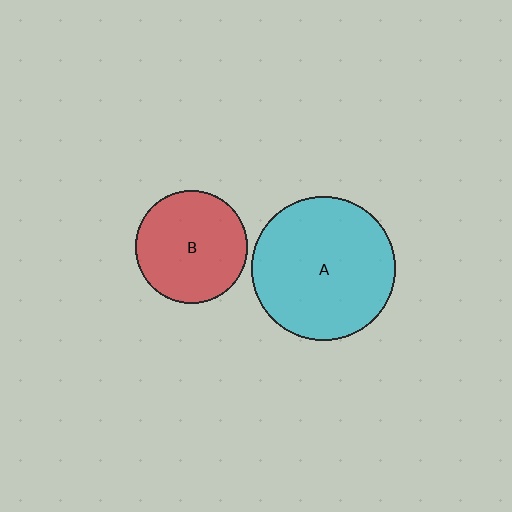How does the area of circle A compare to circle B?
Approximately 1.6 times.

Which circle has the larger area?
Circle A (cyan).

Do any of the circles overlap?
No, none of the circles overlap.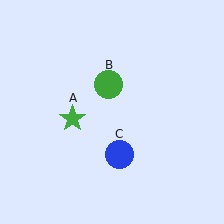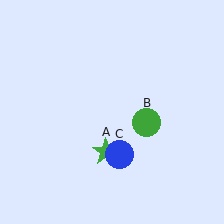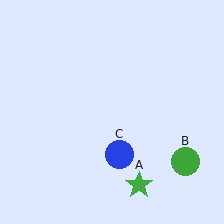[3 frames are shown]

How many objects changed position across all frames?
2 objects changed position: green star (object A), green circle (object B).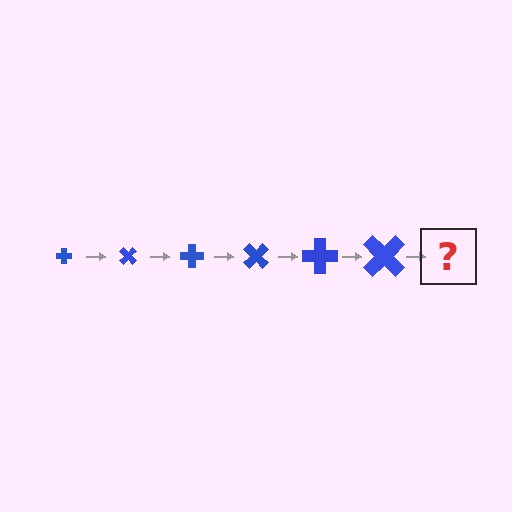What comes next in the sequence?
The next element should be a cross, larger than the previous one and rotated 270 degrees from the start.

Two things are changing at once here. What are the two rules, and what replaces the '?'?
The two rules are that the cross grows larger each step and it rotates 45 degrees each step. The '?' should be a cross, larger than the previous one and rotated 270 degrees from the start.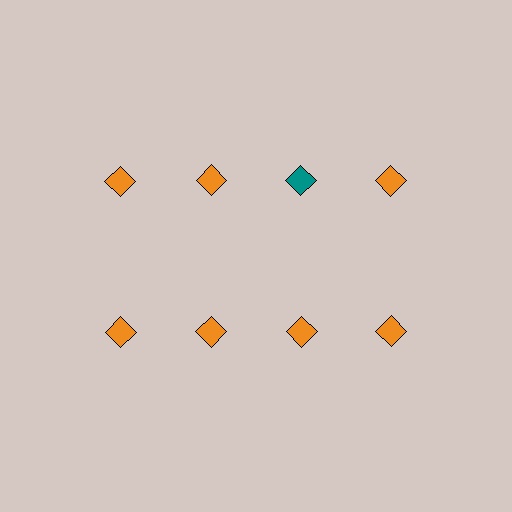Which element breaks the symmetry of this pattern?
The teal diamond in the top row, center column breaks the symmetry. All other shapes are orange diamonds.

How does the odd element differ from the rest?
It has a different color: teal instead of orange.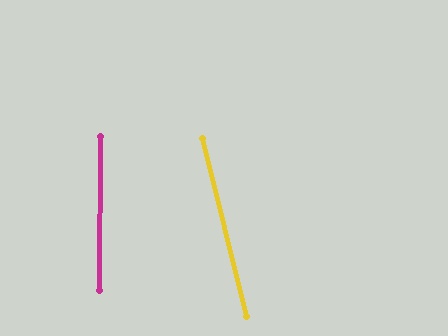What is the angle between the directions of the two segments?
Approximately 14 degrees.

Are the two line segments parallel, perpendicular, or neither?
Neither parallel nor perpendicular — they differ by about 14°.